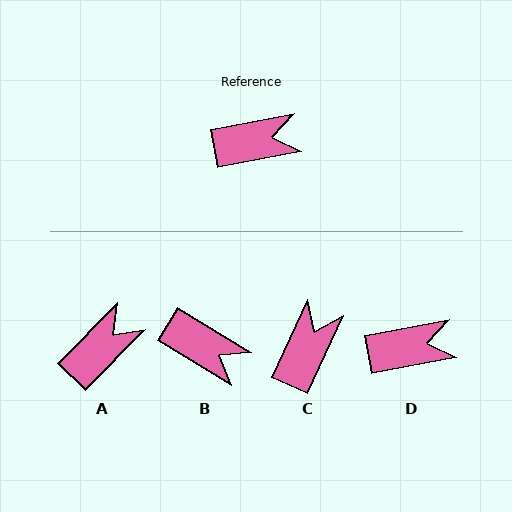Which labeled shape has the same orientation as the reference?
D.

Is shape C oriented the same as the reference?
No, it is off by about 55 degrees.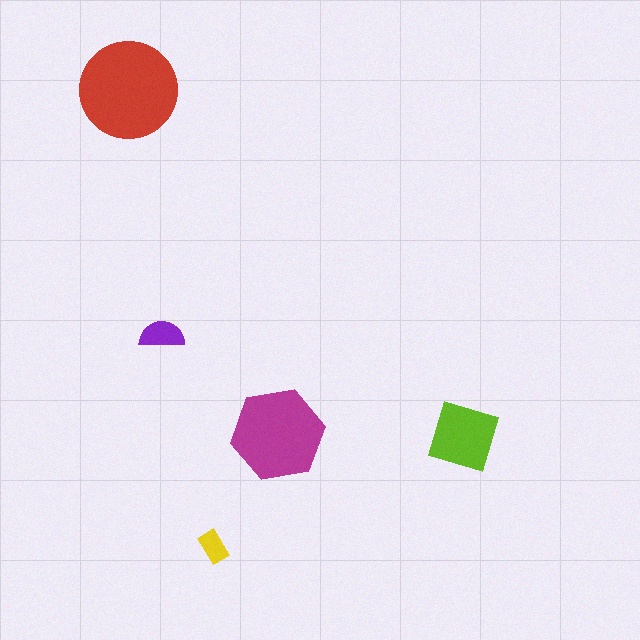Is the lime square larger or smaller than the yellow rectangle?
Larger.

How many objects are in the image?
There are 5 objects in the image.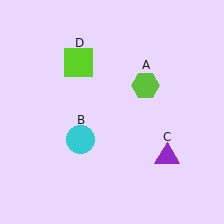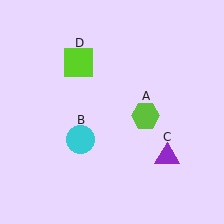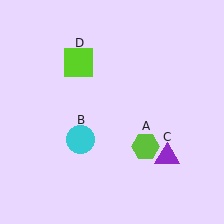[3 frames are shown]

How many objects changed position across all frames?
1 object changed position: lime hexagon (object A).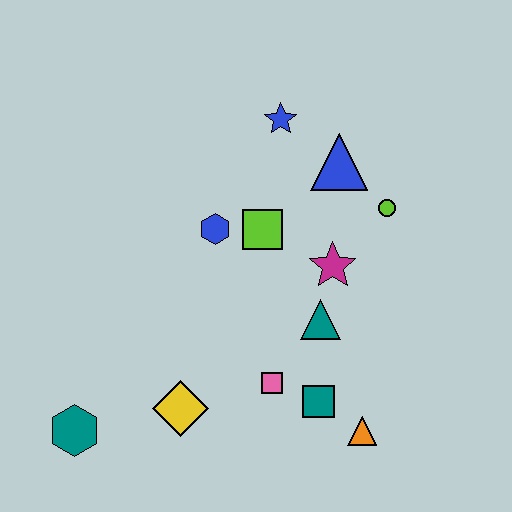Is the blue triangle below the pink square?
No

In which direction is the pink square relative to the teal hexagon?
The pink square is to the right of the teal hexagon.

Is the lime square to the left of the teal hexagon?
No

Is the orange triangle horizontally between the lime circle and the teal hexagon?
Yes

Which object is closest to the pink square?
The teal square is closest to the pink square.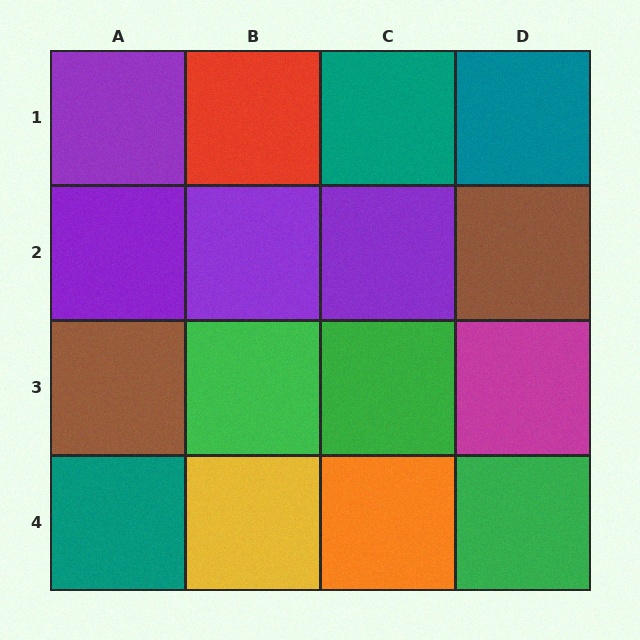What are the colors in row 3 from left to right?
Brown, green, green, magenta.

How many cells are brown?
2 cells are brown.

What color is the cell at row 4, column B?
Yellow.